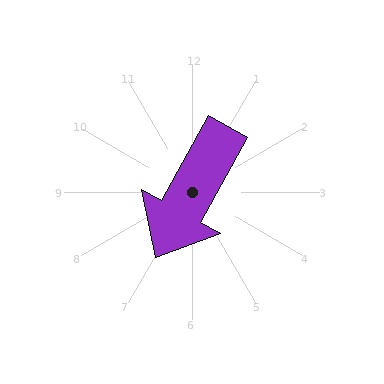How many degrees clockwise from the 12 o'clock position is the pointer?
Approximately 209 degrees.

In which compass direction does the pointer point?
Southwest.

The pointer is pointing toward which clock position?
Roughly 7 o'clock.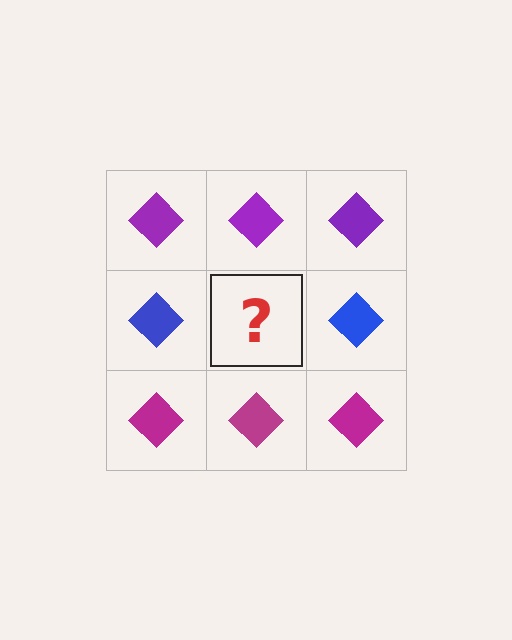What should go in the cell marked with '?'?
The missing cell should contain a blue diamond.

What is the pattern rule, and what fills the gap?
The rule is that each row has a consistent color. The gap should be filled with a blue diamond.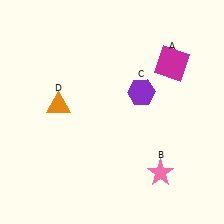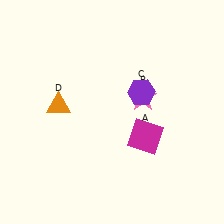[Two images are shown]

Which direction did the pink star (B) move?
The pink star (B) moved up.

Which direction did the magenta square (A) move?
The magenta square (A) moved down.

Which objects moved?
The objects that moved are: the magenta square (A), the pink star (B).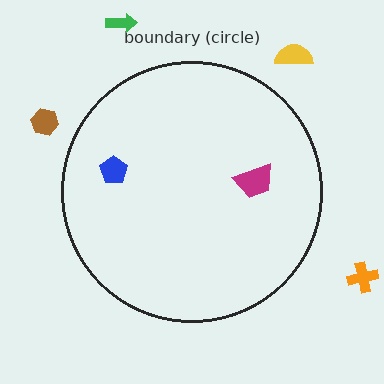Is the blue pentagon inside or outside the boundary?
Inside.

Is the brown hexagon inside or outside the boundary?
Outside.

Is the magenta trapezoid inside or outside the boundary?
Inside.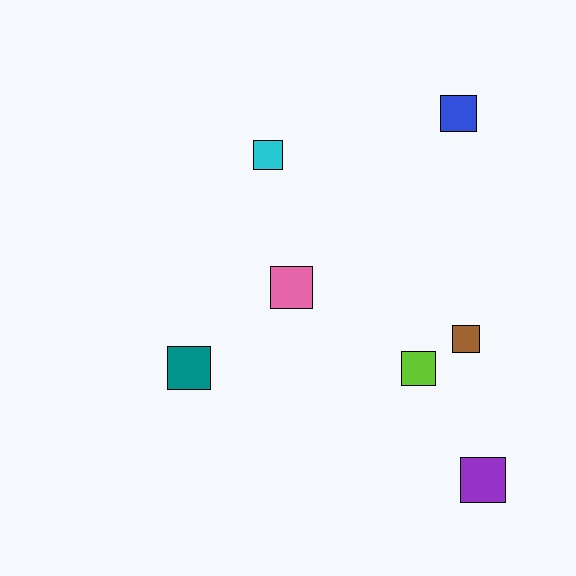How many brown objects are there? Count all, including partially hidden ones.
There is 1 brown object.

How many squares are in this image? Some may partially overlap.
There are 7 squares.